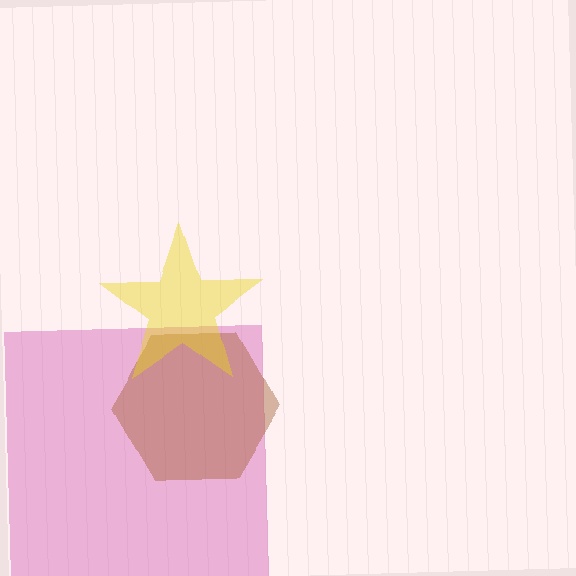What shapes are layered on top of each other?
The layered shapes are: a pink square, a brown hexagon, a yellow star.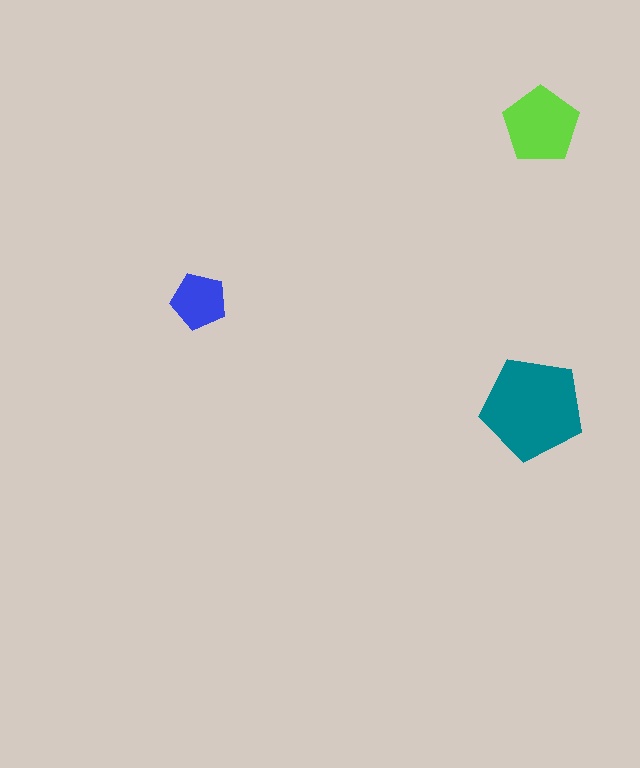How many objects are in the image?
There are 3 objects in the image.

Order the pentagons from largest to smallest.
the teal one, the lime one, the blue one.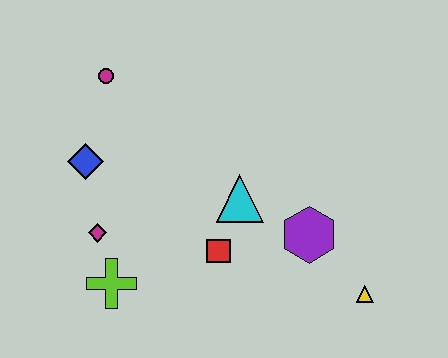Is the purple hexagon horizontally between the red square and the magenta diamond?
No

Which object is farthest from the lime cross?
The yellow triangle is farthest from the lime cross.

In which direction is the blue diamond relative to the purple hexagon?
The blue diamond is to the left of the purple hexagon.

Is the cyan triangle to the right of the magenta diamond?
Yes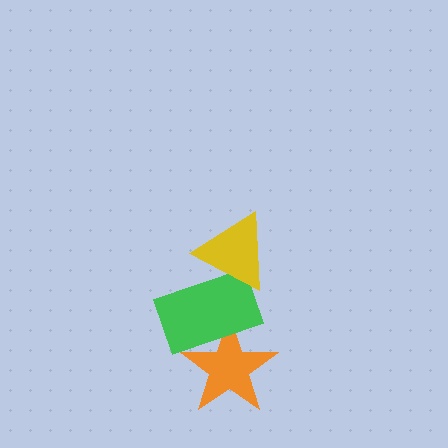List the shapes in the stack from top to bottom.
From top to bottom: the yellow triangle, the green rectangle, the orange star.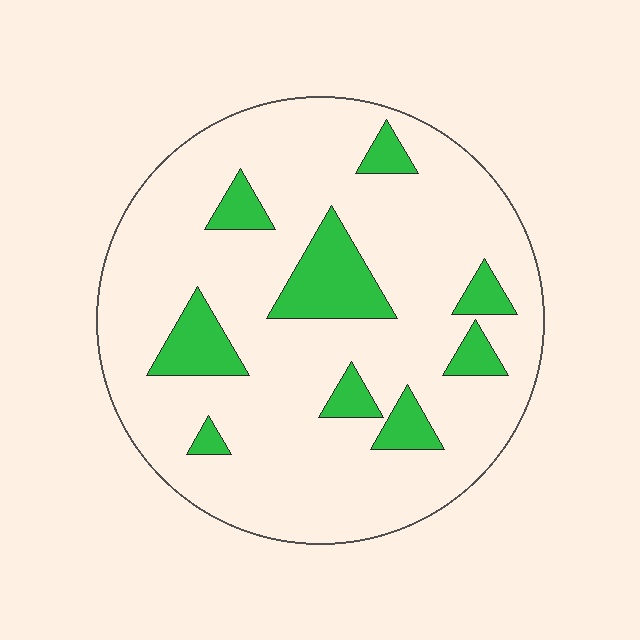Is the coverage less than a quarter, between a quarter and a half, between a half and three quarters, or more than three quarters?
Less than a quarter.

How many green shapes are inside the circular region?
9.